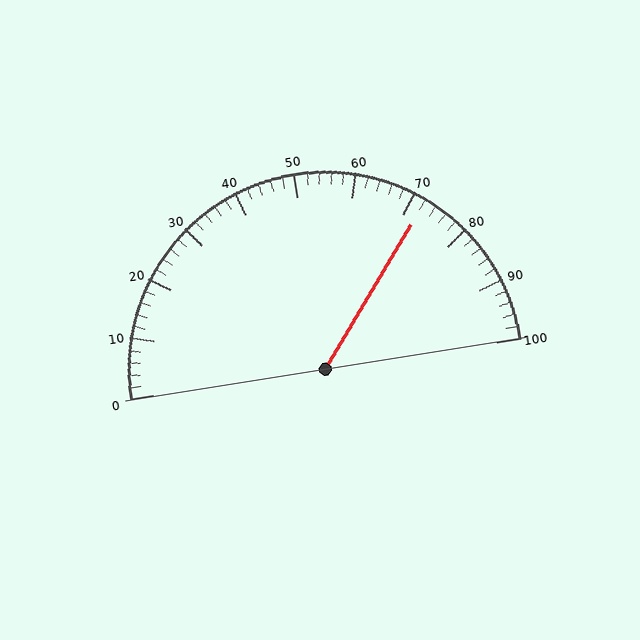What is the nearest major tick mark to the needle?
The nearest major tick mark is 70.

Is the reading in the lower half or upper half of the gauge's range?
The reading is in the upper half of the range (0 to 100).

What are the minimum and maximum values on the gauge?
The gauge ranges from 0 to 100.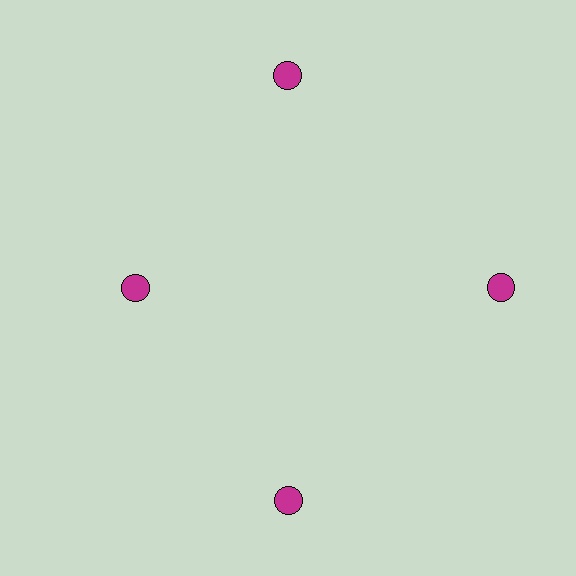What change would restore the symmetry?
The symmetry would be restored by moving it outward, back onto the ring so that all 4 circles sit at equal angles and equal distance from the center.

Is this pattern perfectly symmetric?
No. The 4 magenta circles are arranged in a ring, but one element near the 9 o'clock position is pulled inward toward the center, breaking the 4-fold rotational symmetry.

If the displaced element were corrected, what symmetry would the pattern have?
It would have 4-fold rotational symmetry — the pattern would map onto itself every 90 degrees.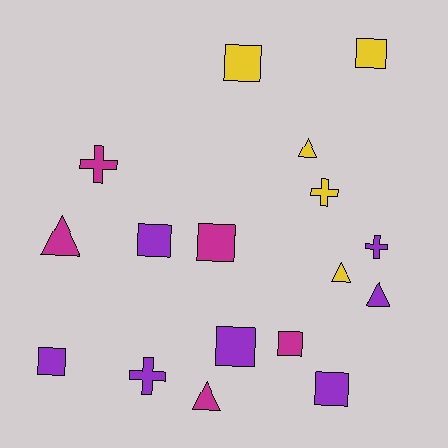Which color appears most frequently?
Purple, with 7 objects.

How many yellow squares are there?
There are 2 yellow squares.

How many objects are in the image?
There are 17 objects.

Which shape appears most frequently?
Square, with 8 objects.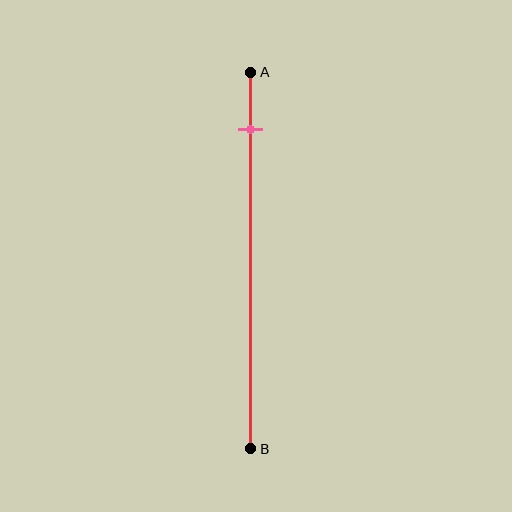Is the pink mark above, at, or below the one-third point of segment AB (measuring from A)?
The pink mark is above the one-third point of segment AB.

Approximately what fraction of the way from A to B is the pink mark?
The pink mark is approximately 15% of the way from A to B.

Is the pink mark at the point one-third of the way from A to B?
No, the mark is at about 15% from A, not at the 33% one-third point.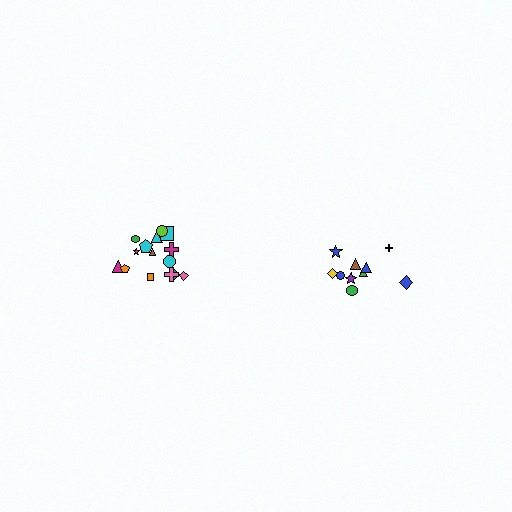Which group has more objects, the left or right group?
The left group.